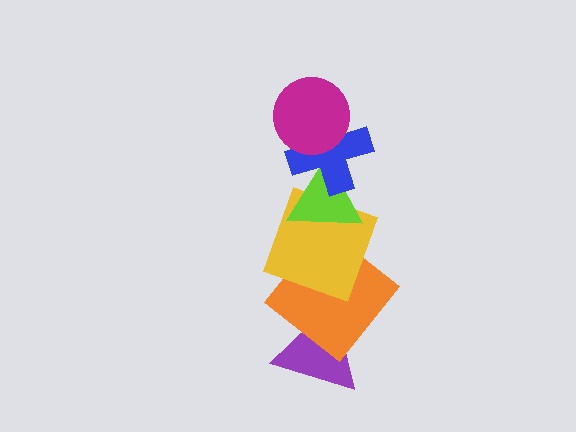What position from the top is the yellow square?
The yellow square is 4th from the top.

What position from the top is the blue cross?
The blue cross is 2nd from the top.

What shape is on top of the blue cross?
The magenta circle is on top of the blue cross.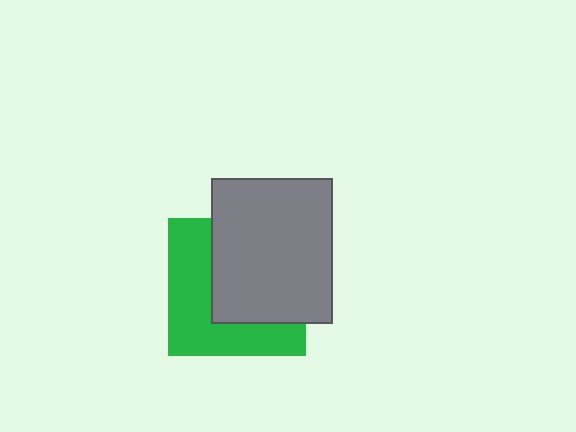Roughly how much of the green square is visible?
About half of it is visible (roughly 48%).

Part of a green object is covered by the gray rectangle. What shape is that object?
It is a square.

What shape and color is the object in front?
The object in front is a gray rectangle.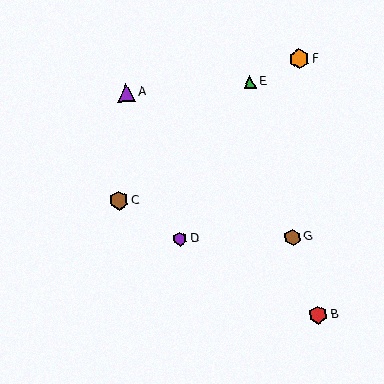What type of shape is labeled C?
Shape C is a brown hexagon.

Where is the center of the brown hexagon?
The center of the brown hexagon is at (119, 201).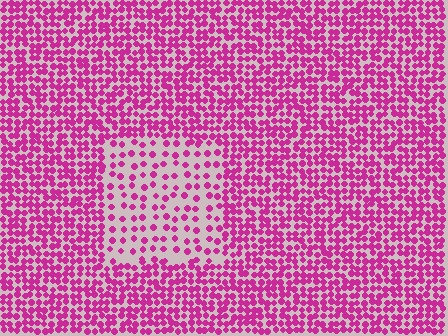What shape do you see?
I see a rectangle.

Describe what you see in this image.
The image contains small magenta elements arranged at two different densities. A rectangle-shaped region is visible where the elements are less densely packed than the surrounding area.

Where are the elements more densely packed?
The elements are more densely packed outside the rectangle boundary.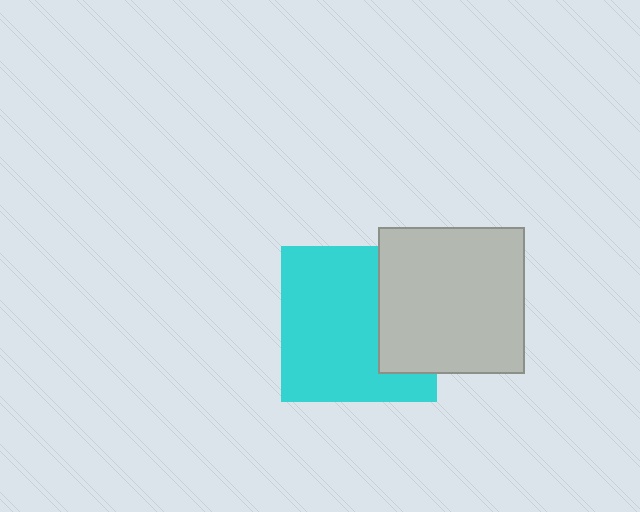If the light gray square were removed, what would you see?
You would see the complete cyan square.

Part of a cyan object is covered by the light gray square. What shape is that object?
It is a square.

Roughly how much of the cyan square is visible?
Most of it is visible (roughly 68%).